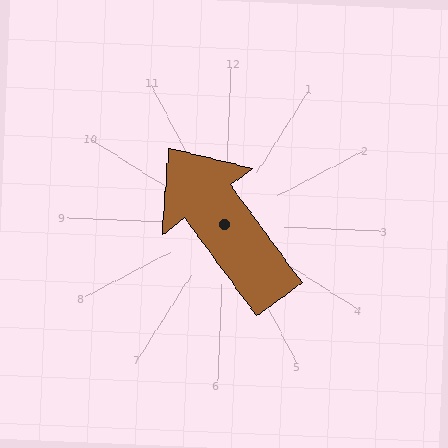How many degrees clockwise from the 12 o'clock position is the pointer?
Approximately 321 degrees.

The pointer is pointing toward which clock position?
Roughly 11 o'clock.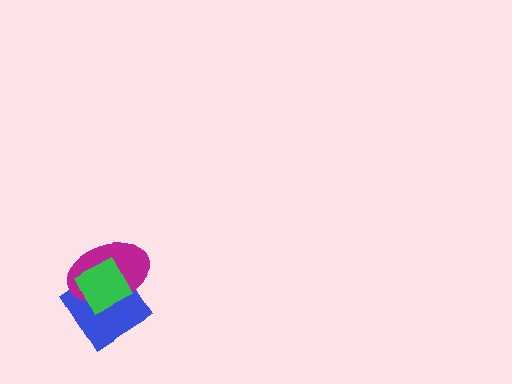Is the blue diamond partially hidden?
Yes, it is partially covered by another shape.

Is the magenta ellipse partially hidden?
Yes, it is partially covered by another shape.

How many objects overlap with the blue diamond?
2 objects overlap with the blue diamond.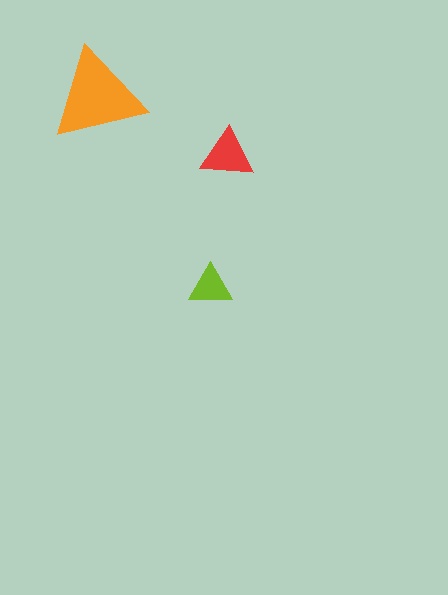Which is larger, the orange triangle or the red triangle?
The orange one.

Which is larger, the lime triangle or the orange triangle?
The orange one.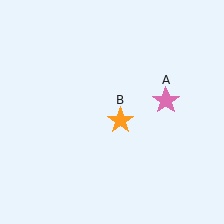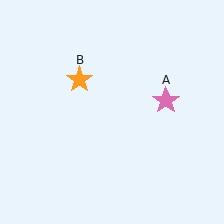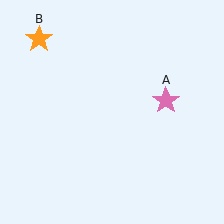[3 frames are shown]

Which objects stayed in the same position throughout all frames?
Pink star (object A) remained stationary.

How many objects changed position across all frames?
1 object changed position: orange star (object B).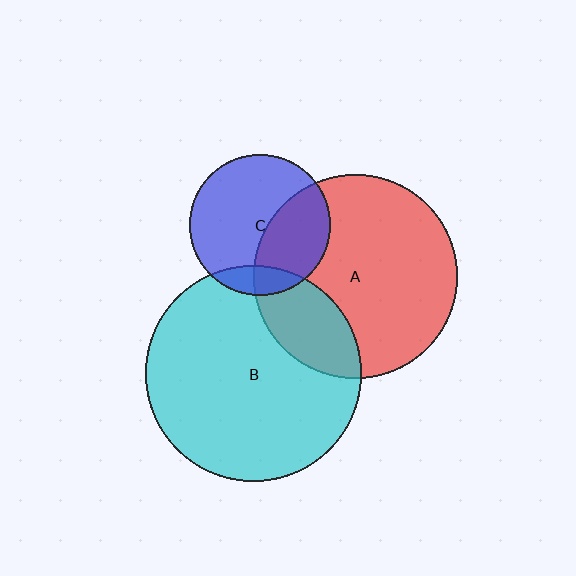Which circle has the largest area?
Circle B (cyan).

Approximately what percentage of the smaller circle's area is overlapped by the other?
Approximately 25%.